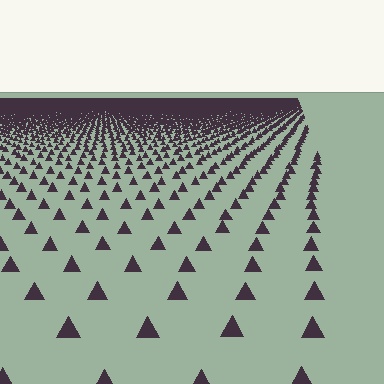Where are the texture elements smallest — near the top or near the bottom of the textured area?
Near the top.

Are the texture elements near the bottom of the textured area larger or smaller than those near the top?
Larger. Near the bottom, elements are closer to the viewer and appear at a bigger on-screen size.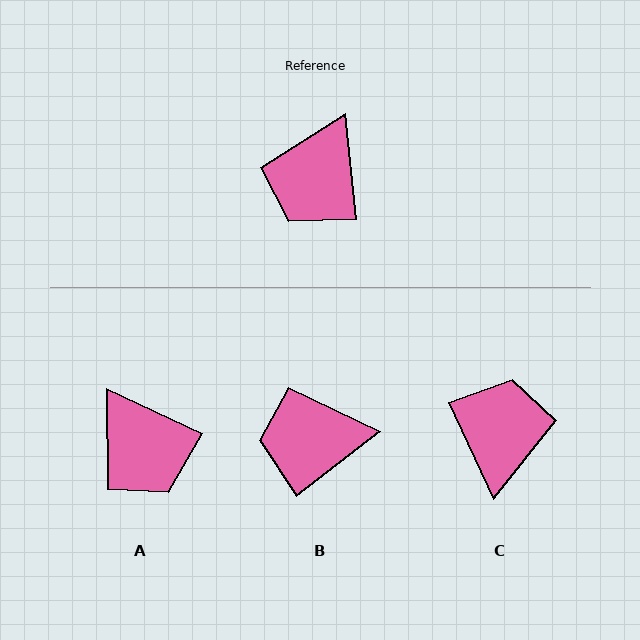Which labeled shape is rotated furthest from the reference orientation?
C, about 161 degrees away.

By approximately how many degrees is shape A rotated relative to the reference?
Approximately 58 degrees counter-clockwise.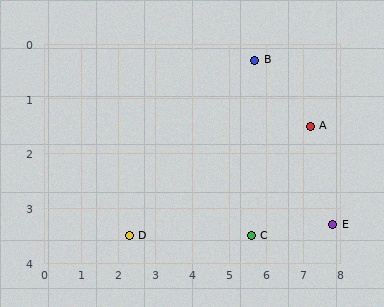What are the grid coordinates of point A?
Point A is at approximately (7.2, 1.5).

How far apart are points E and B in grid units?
Points E and B are about 3.7 grid units apart.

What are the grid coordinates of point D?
Point D is at approximately (2.3, 3.5).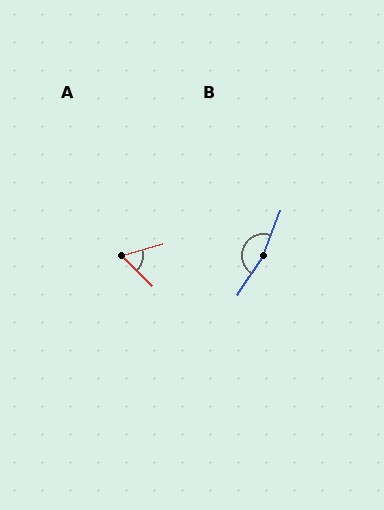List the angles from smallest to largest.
A (60°), B (168°).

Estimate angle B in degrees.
Approximately 168 degrees.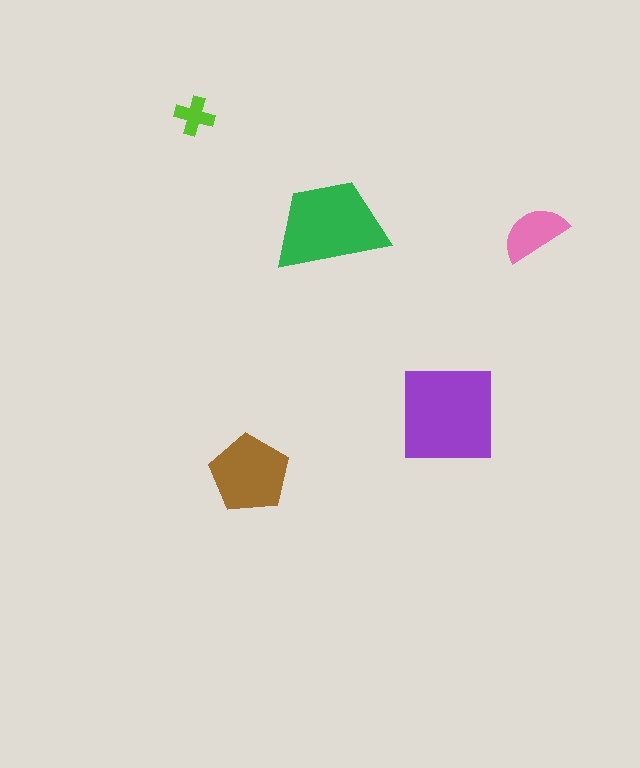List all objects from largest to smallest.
The purple square, the green trapezoid, the brown pentagon, the pink semicircle, the lime cross.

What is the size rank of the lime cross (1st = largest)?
5th.